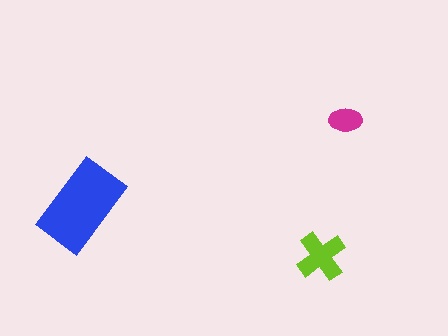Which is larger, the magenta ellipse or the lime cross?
The lime cross.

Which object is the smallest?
The magenta ellipse.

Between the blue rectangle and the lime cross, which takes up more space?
The blue rectangle.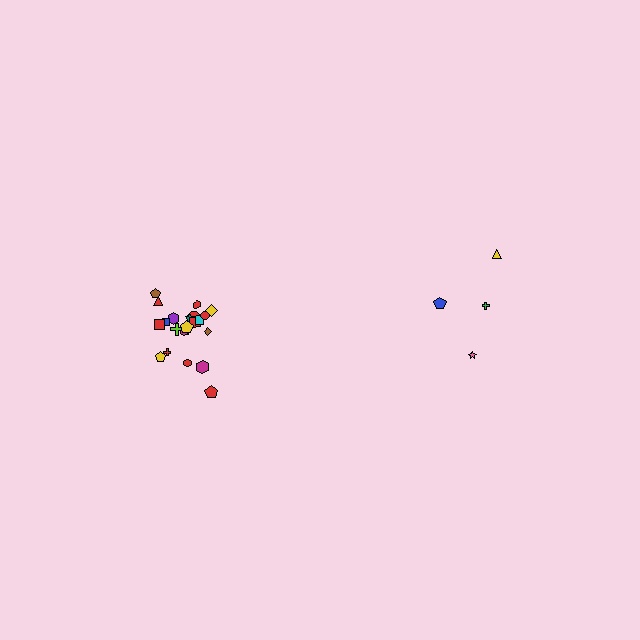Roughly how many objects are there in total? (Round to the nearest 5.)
Roughly 25 objects in total.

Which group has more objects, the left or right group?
The left group.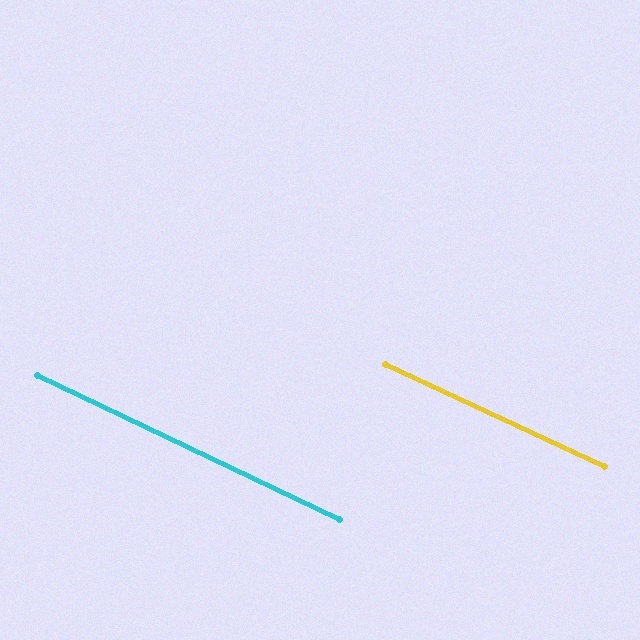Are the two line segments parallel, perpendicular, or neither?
Parallel — their directions differ by only 0.7°.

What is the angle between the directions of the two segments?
Approximately 1 degree.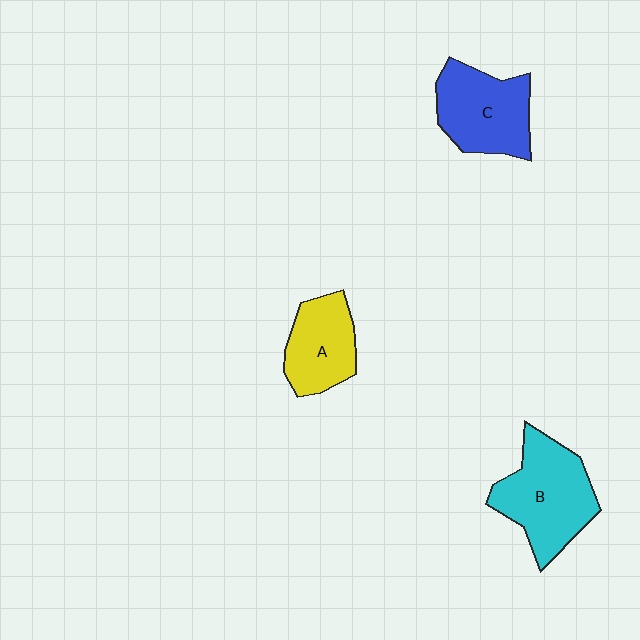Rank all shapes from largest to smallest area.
From largest to smallest: B (cyan), C (blue), A (yellow).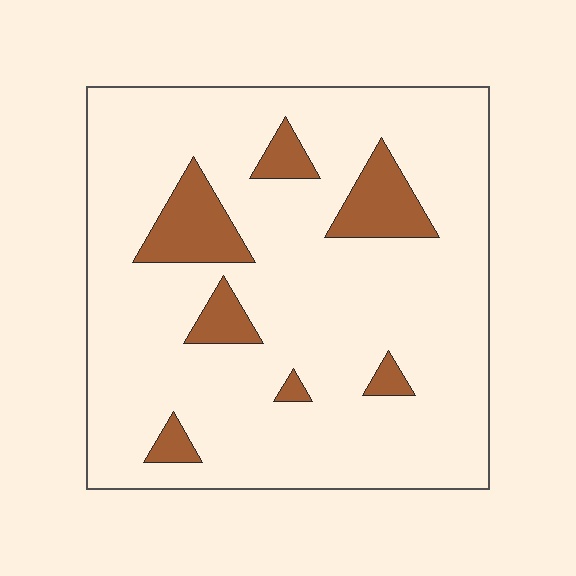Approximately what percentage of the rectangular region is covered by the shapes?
Approximately 15%.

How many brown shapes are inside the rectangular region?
7.